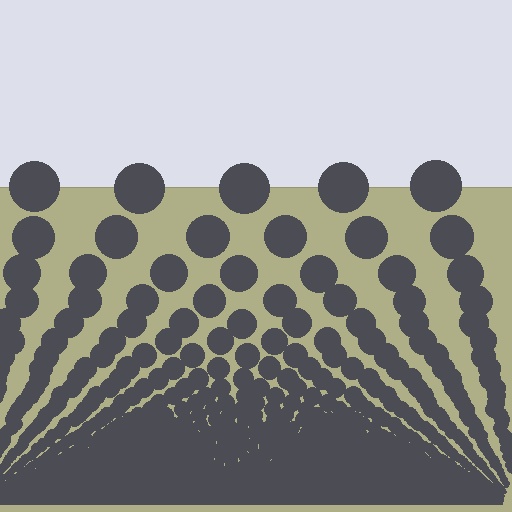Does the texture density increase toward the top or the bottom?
Density increases toward the bottom.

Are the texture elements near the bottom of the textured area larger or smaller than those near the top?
Smaller. The gradient is inverted — elements near the bottom are smaller and denser.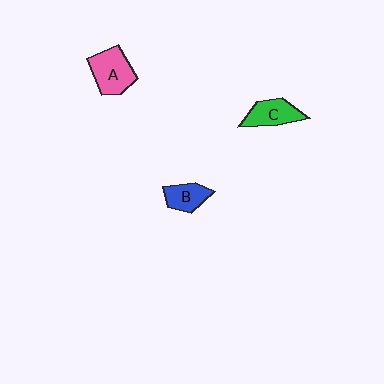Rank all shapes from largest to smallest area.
From largest to smallest: A (pink), C (green), B (blue).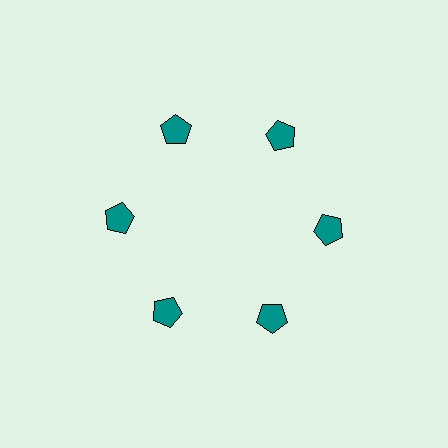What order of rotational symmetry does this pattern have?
This pattern has 6-fold rotational symmetry.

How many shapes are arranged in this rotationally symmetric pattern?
There are 6 shapes, arranged in 6 groups of 1.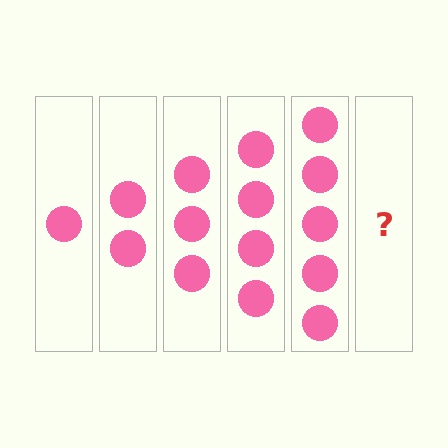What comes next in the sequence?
The next element should be 6 circles.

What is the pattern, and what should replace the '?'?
The pattern is that each step adds one more circle. The '?' should be 6 circles.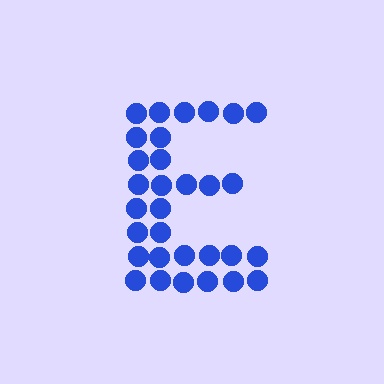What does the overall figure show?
The overall figure shows the letter E.